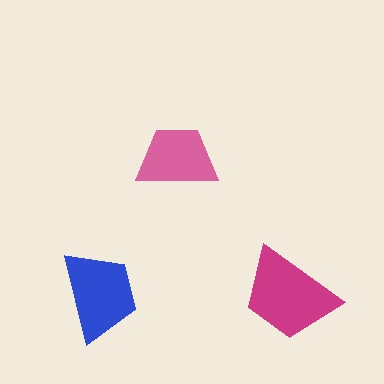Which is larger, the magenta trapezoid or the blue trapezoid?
The magenta one.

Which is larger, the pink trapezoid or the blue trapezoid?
The blue one.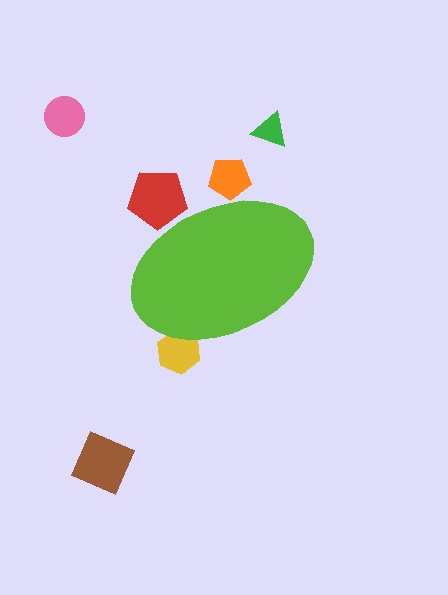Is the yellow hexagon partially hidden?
Yes, the yellow hexagon is partially hidden behind the lime ellipse.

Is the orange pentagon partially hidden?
Yes, the orange pentagon is partially hidden behind the lime ellipse.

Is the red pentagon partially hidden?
Yes, the red pentagon is partially hidden behind the lime ellipse.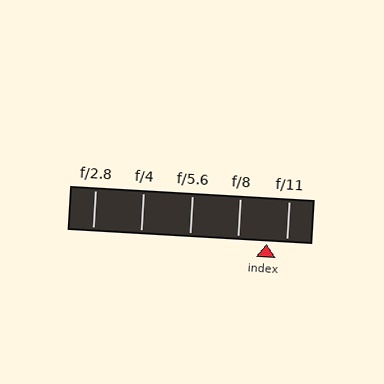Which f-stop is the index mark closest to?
The index mark is closest to f/11.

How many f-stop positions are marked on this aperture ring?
There are 5 f-stop positions marked.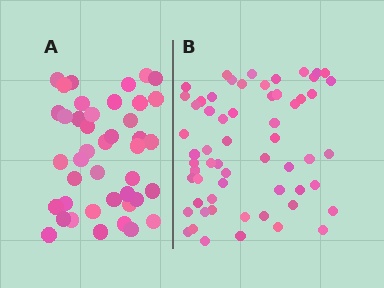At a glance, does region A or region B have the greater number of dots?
Region B (the right region) has more dots.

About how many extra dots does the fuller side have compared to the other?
Region B has approximately 20 more dots than region A.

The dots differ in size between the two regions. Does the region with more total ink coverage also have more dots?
No. Region A has more total ink coverage because its dots are larger, but region B actually contains more individual dots. Total area can be misleading — the number of items is what matters here.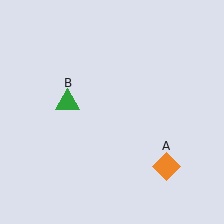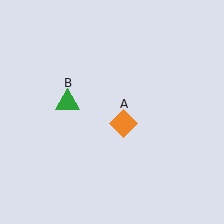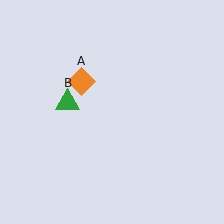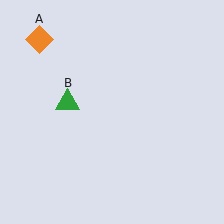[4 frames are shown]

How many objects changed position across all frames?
1 object changed position: orange diamond (object A).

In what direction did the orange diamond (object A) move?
The orange diamond (object A) moved up and to the left.